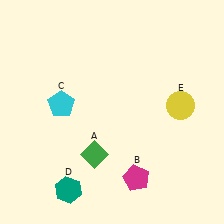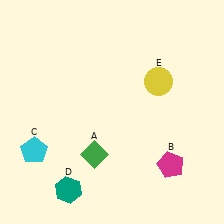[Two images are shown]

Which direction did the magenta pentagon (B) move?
The magenta pentagon (B) moved right.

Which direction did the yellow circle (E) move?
The yellow circle (E) moved up.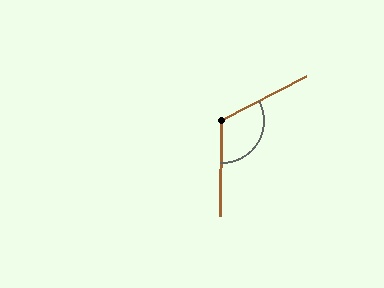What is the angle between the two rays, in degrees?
Approximately 118 degrees.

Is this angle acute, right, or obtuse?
It is obtuse.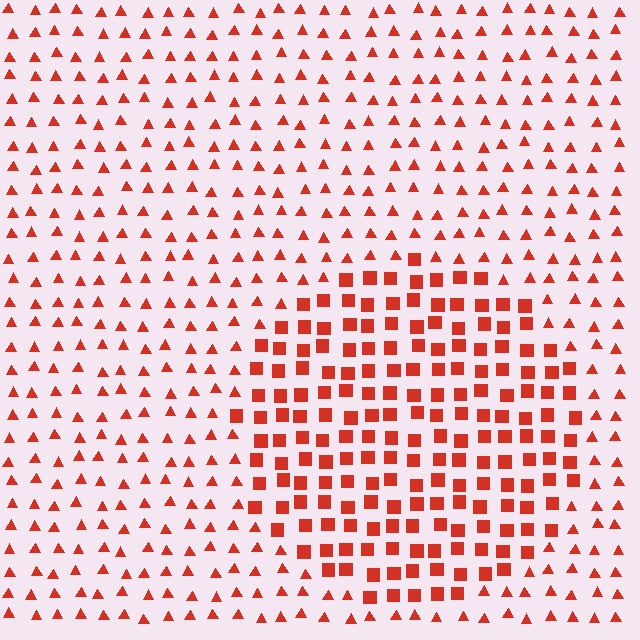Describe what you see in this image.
The image is filled with small red elements arranged in a uniform grid. A circle-shaped region contains squares, while the surrounding area contains triangles. The boundary is defined purely by the change in element shape.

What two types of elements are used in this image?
The image uses squares inside the circle region and triangles outside it.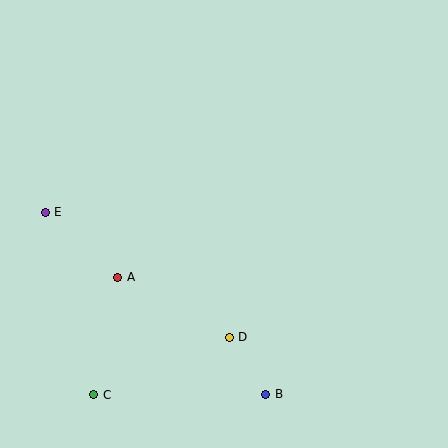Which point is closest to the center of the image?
Point D at (229, 337) is closest to the center.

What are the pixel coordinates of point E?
Point E is at (45, 212).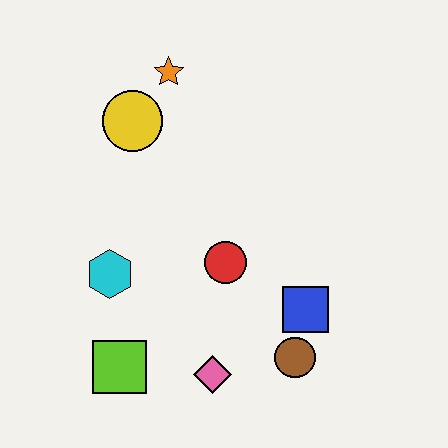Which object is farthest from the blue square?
The orange star is farthest from the blue square.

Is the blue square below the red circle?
Yes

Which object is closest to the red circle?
The blue square is closest to the red circle.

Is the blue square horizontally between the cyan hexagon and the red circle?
No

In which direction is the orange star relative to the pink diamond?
The orange star is above the pink diamond.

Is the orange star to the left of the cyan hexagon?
No